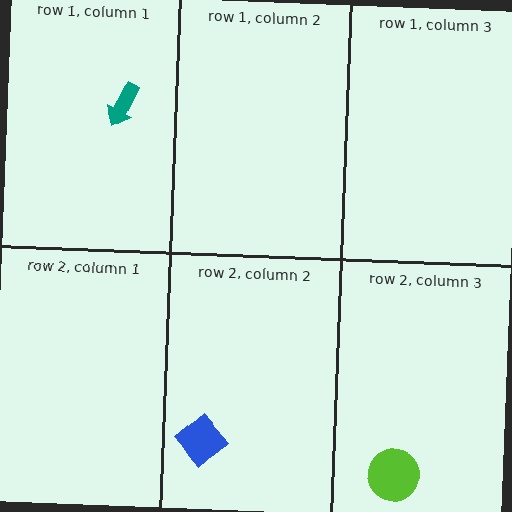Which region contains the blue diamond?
The row 2, column 2 region.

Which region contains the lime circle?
The row 2, column 3 region.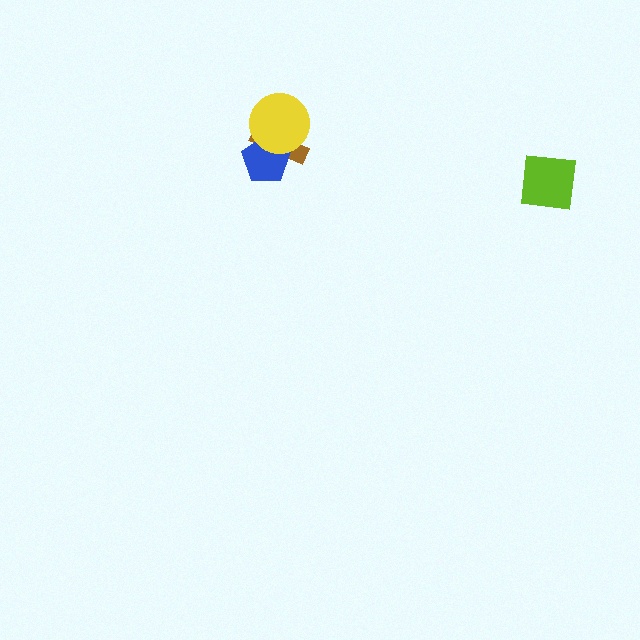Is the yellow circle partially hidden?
No, no other shape covers it.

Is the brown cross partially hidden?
Yes, it is partially covered by another shape.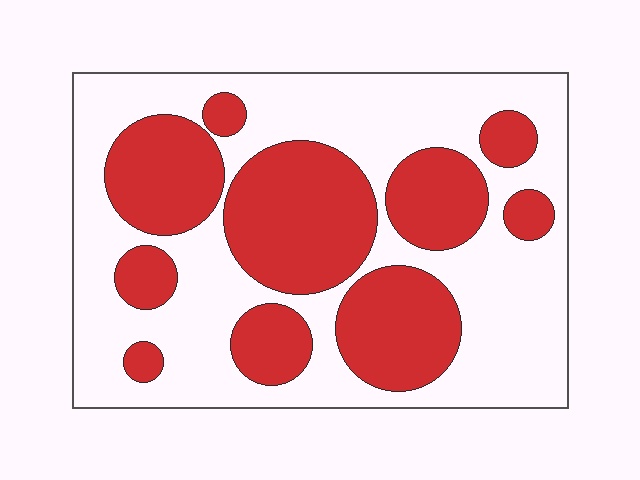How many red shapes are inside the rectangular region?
10.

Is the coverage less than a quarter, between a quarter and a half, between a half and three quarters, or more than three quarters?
Between a quarter and a half.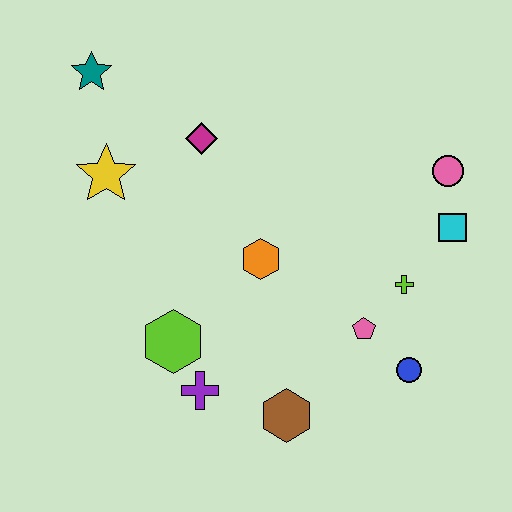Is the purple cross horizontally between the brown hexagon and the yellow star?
Yes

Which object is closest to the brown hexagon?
The purple cross is closest to the brown hexagon.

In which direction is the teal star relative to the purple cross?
The teal star is above the purple cross.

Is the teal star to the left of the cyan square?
Yes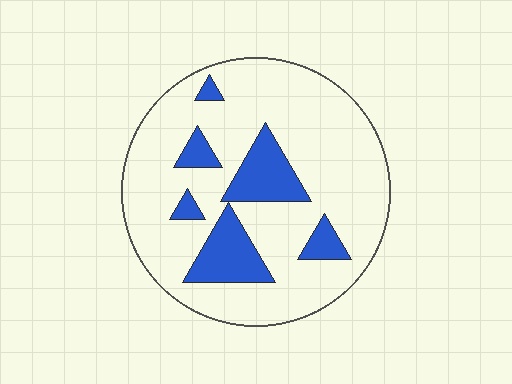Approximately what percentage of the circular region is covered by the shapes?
Approximately 20%.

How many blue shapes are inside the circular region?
6.